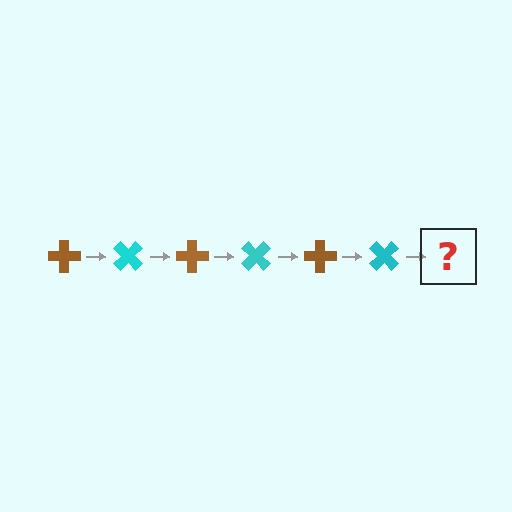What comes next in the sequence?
The next element should be a brown cross, rotated 270 degrees from the start.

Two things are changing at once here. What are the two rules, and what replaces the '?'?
The two rules are that it rotates 45 degrees each step and the color cycles through brown and cyan. The '?' should be a brown cross, rotated 270 degrees from the start.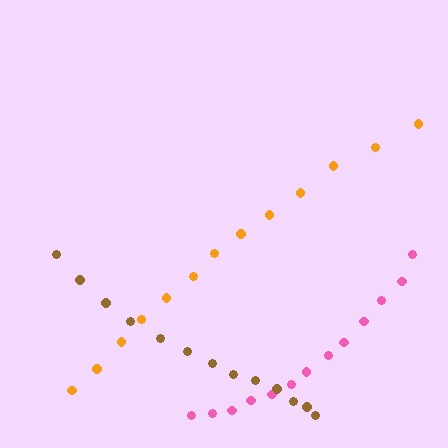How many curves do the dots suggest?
There are 3 distinct paths.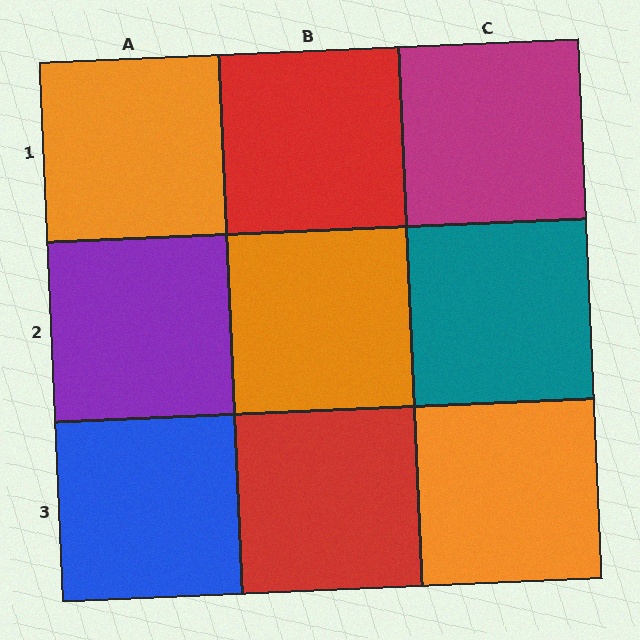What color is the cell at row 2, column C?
Teal.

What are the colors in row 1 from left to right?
Orange, red, magenta.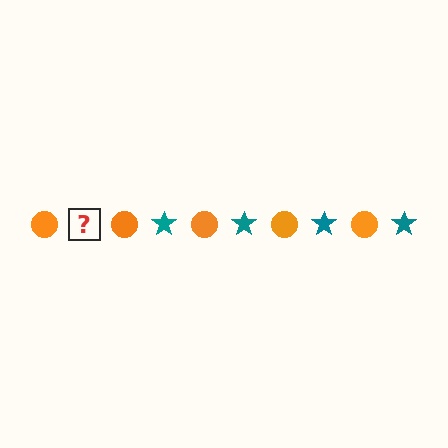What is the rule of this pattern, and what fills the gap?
The rule is that the pattern alternates between orange circle and teal star. The gap should be filled with a teal star.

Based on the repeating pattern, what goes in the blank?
The blank should be a teal star.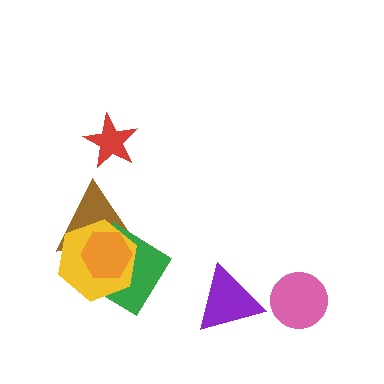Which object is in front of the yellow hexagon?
The orange hexagon is in front of the yellow hexagon.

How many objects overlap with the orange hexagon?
3 objects overlap with the orange hexagon.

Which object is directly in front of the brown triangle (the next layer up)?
The green diamond is directly in front of the brown triangle.